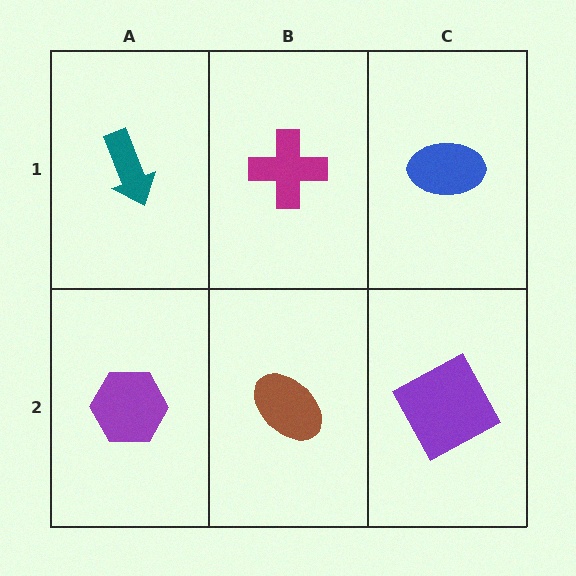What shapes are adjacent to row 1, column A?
A purple hexagon (row 2, column A), a magenta cross (row 1, column B).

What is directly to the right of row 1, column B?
A blue ellipse.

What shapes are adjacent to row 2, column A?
A teal arrow (row 1, column A), a brown ellipse (row 2, column B).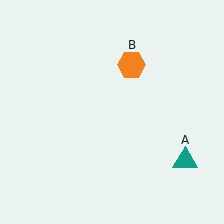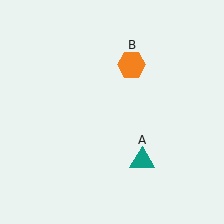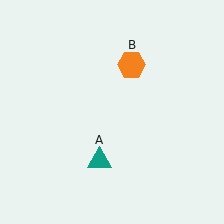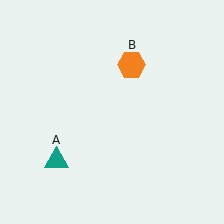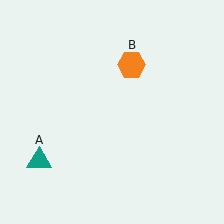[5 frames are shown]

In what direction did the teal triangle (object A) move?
The teal triangle (object A) moved left.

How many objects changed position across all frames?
1 object changed position: teal triangle (object A).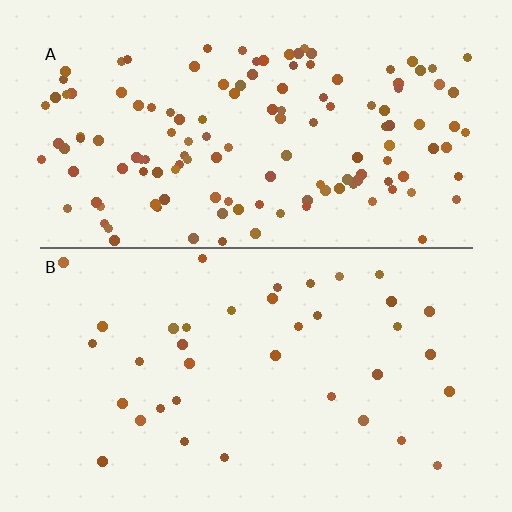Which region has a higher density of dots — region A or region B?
A (the top).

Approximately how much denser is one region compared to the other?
Approximately 3.6× — region A over region B.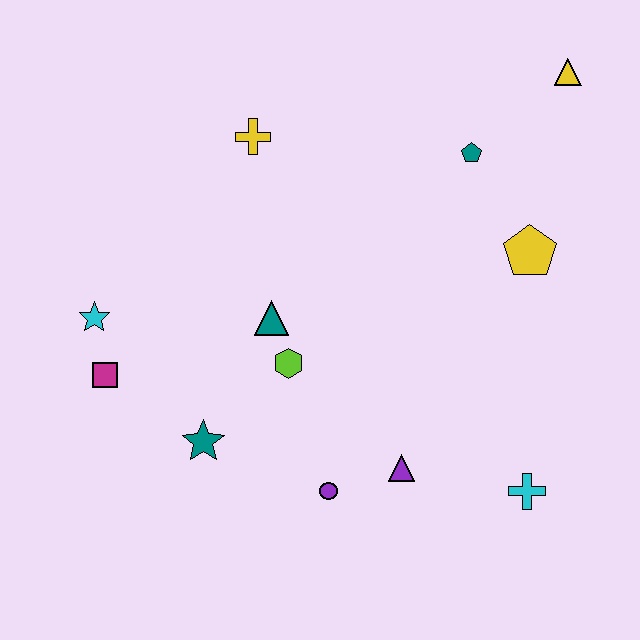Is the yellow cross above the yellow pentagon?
Yes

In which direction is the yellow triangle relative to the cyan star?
The yellow triangle is to the right of the cyan star.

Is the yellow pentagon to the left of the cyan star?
No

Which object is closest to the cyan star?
The magenta square is closest to the cyan star.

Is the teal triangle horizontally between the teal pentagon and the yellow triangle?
No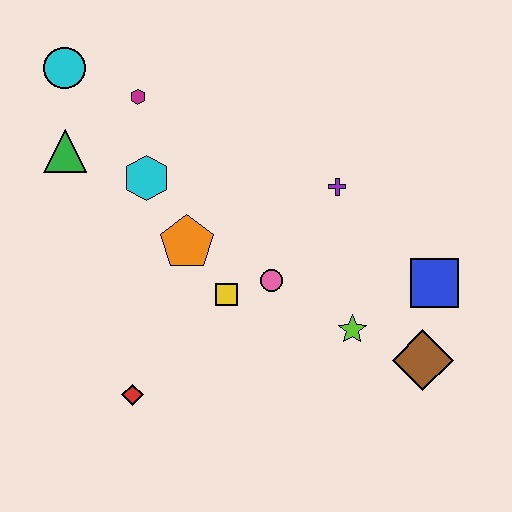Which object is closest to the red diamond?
The yellow square is closest to the red diamond.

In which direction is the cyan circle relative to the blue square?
The cyan circle is to the left of the blue square.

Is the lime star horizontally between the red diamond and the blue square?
Yes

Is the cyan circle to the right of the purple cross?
No